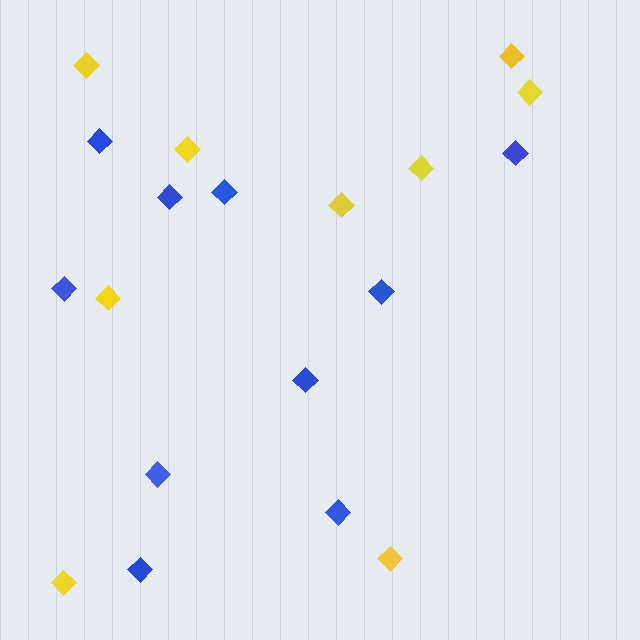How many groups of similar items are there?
There are 2 groups: one group of blue diamonds (10) and one group of yellow diamonds (9).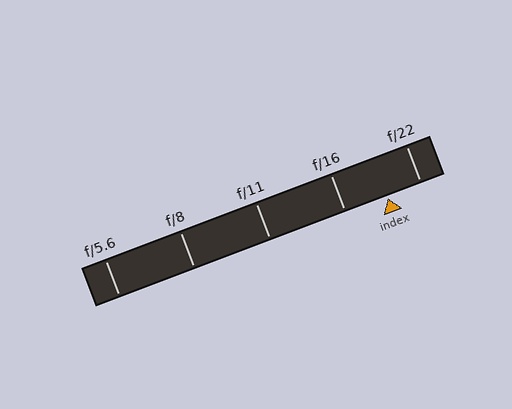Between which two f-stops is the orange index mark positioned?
The index mark is between f/16 and f/22.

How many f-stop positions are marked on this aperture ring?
There are 5 f-stop positions marked.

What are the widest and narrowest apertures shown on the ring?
The widest aperture shown is f/5.6 and the narrowest is f/22.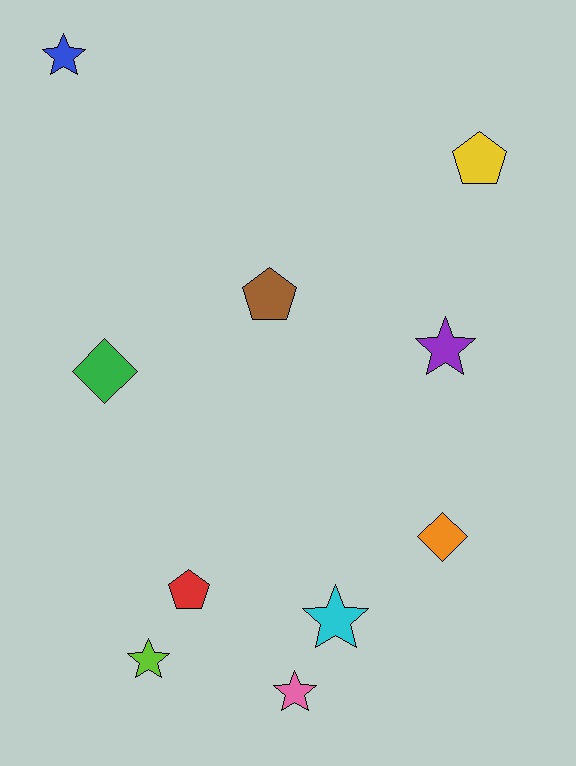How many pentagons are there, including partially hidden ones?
There are 3 pentagons.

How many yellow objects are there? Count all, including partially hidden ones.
There is 1 yellow object.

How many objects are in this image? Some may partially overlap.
There are 10 objects.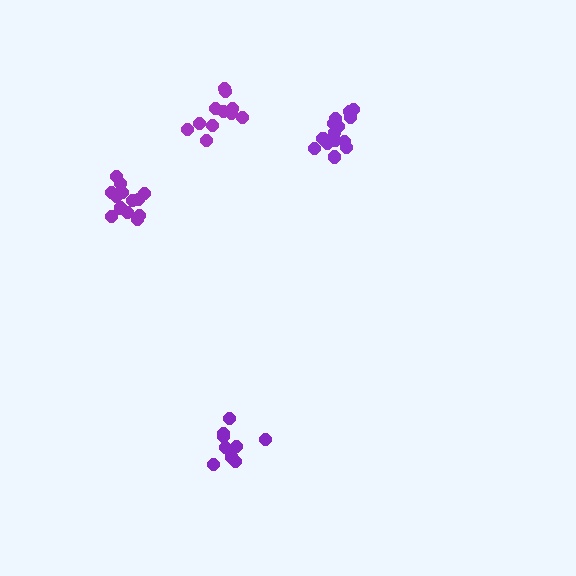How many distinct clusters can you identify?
There are 4 distinct clusters.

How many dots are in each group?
Group 1: 9 dots, Group 2: 15 dots, Group 3: 15 dots, Group 4: 11 dots (50 total).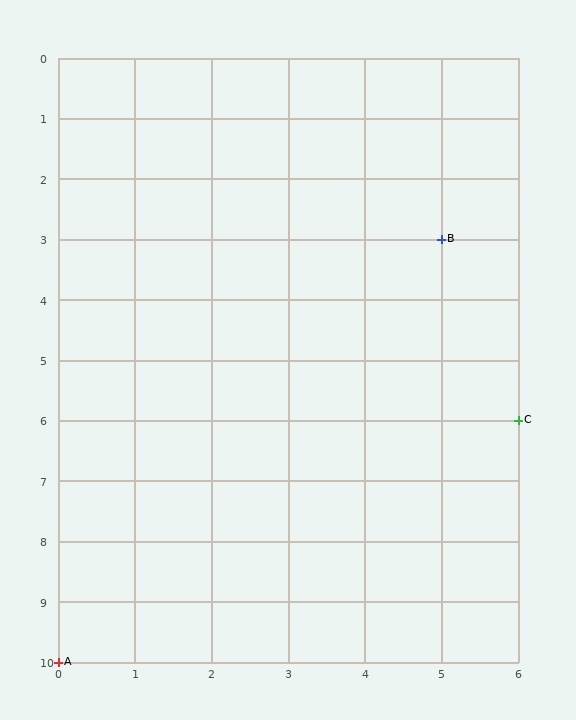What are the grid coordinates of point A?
Point A is at grid coordinates (0, 10).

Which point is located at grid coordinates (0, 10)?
Point A is at (0, 10).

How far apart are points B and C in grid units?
Points B and C are 1 column and 3 rows apart (about 3.2 grid units diagonally).